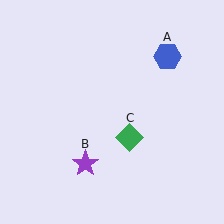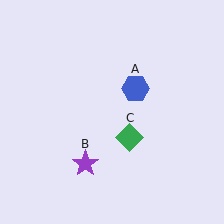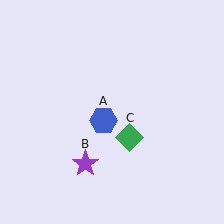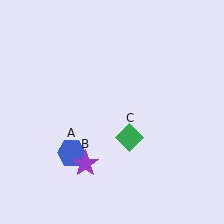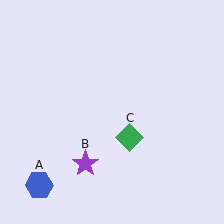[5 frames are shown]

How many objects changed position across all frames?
1 object changed position: blue hexagon (object A).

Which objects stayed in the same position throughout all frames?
Purple star (object B) and green diamond (object C) remained stationary.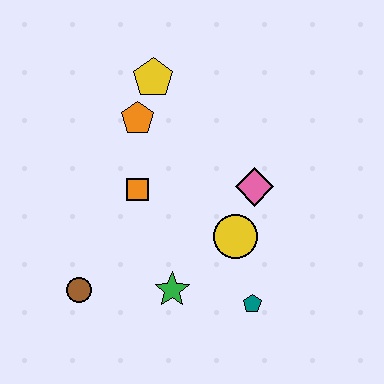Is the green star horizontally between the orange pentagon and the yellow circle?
Yes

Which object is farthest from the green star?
The yellow pentagon is farthest from the green star.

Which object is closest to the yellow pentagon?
The orange pentagon is closest to the yellow pentagon.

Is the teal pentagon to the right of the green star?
Yes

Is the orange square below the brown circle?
No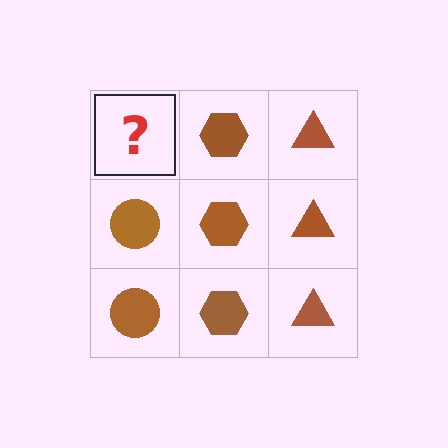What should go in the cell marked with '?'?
The missing cell should contain a brown circle.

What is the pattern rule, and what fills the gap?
The rule is that each column has a consistent shape. The gap should be filled with a brown circle.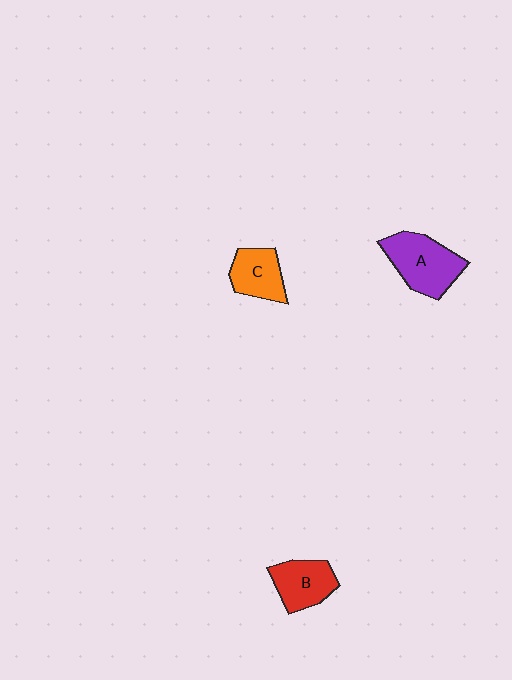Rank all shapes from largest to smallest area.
From largest to smallest: A (purple), B (red), C (orange).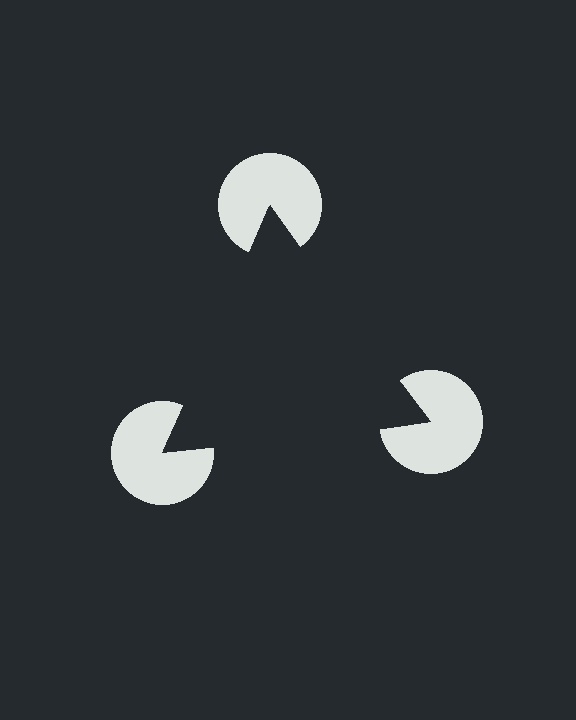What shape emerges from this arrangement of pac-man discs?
An illusory triangle — its edges are inferred from the aligned wedge cuts in the pac-man discs, not physically drawn.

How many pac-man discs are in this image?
There are 3 — one at each vertex of the illusory triangle.